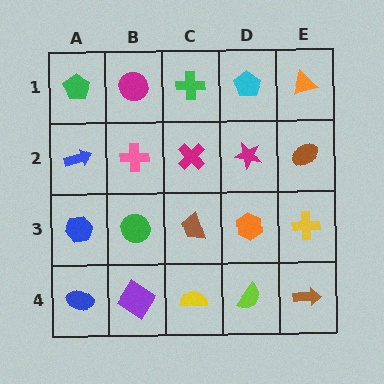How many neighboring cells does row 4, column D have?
3.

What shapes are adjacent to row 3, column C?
A magenta cross (row 2, column C), a yellow semicircle (row 4, column C), a green circle (row 3, column B), an orange hexagon (row 3, column D).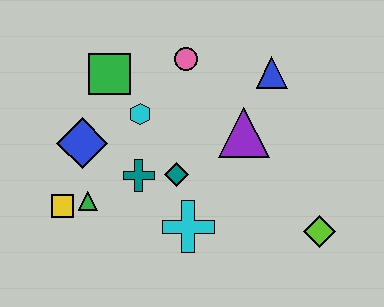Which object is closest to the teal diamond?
The teal cross is closest to the teal diamond.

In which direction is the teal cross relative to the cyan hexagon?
The teal cross is below the cyan hexagon.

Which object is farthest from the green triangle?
The lime diamond is farthest from the green triangle.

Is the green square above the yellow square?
Yes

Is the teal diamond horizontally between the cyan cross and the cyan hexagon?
Yes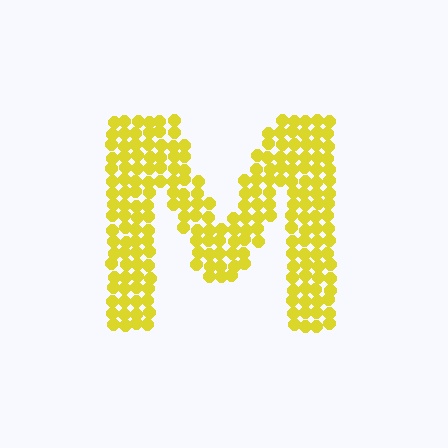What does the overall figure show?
The overall figure shows the letter M.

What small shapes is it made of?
It is made of small circles.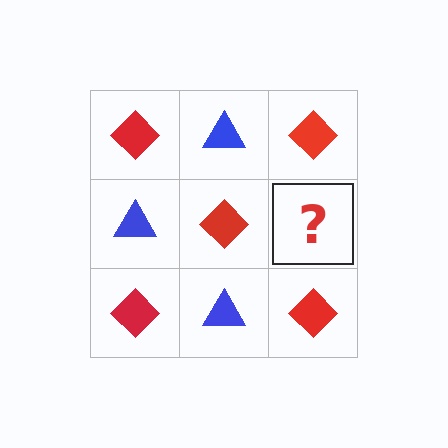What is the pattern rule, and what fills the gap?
The rule is that it alternates red diamond and blue triangle in a checkerboard pattern. The gap should be filled with a blue triangle.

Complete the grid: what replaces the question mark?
The question mark should be replaced with a blue triangle.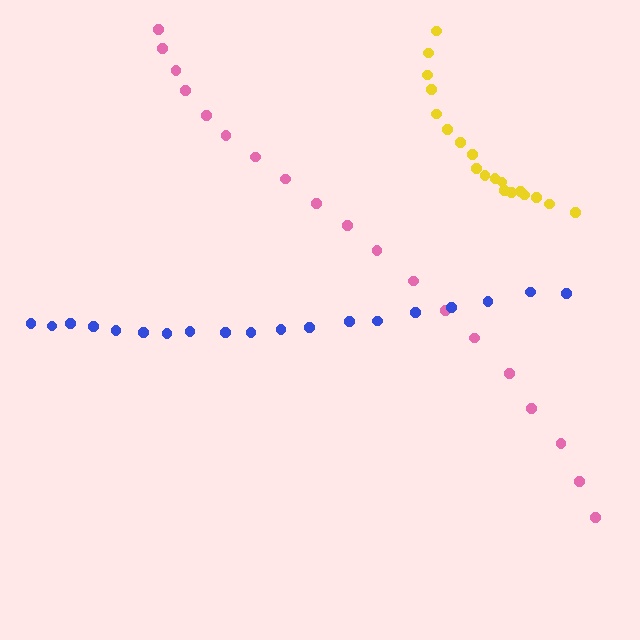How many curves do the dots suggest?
There are 3 distinct paths.